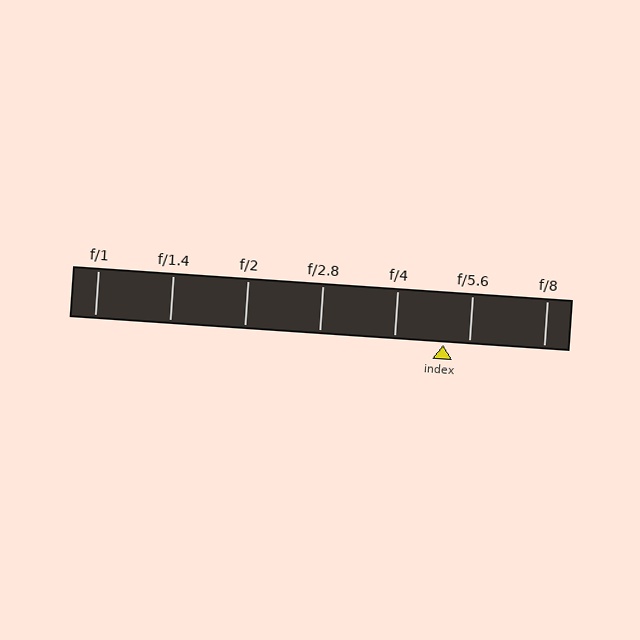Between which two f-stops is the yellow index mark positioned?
The index mark is between f/4 and f/5.6.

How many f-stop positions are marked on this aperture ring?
There are 7 f-stop positions marked.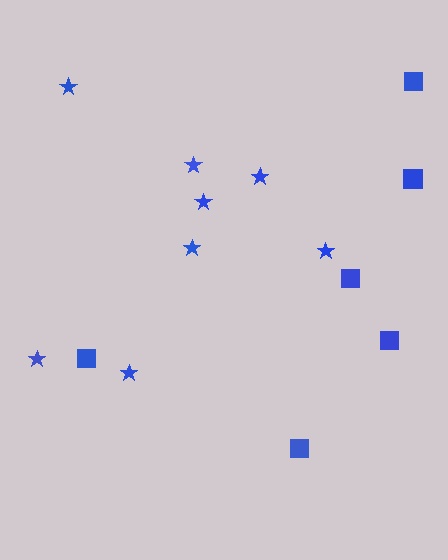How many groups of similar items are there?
There are 2 groups: one group of stars (8) and one group of squares (6).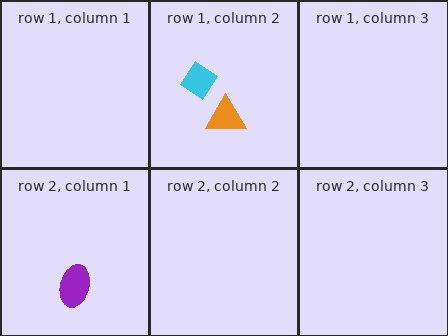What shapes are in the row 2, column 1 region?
The purple ellipse.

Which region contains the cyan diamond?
The row 1, column 2 region.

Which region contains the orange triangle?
The row 1, column 2 region.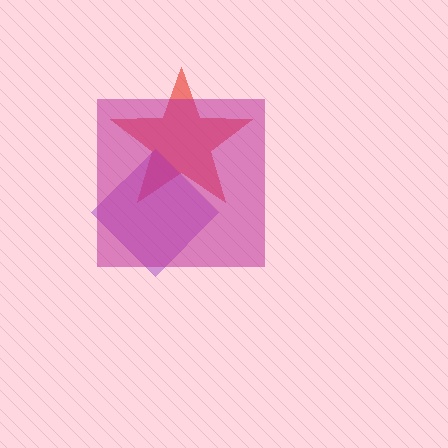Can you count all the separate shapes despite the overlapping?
Yes, there are 3 separate shapes.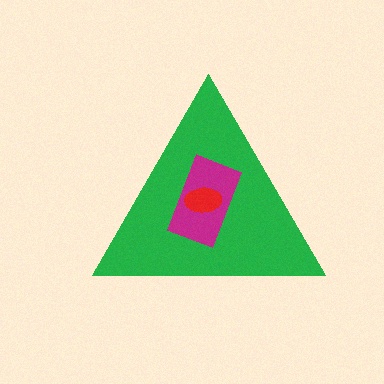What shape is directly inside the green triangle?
The magenta rectangle.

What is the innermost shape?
The red ellipse.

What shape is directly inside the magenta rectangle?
The red ellipse.